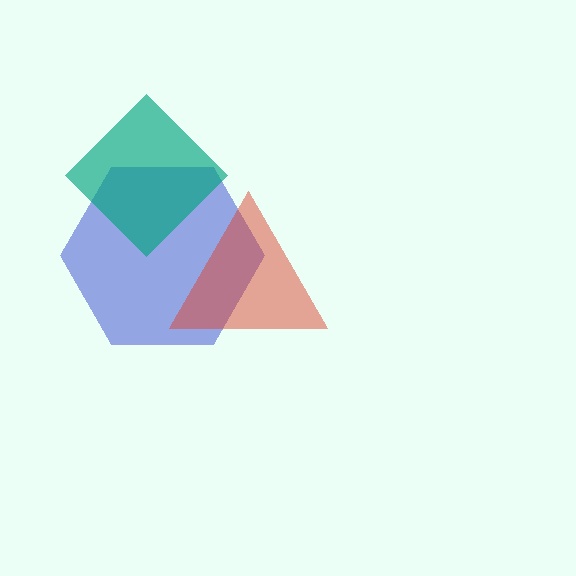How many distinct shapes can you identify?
There are 3 distinct shapes: a blue hexagon, a teal diamond, a red triangle.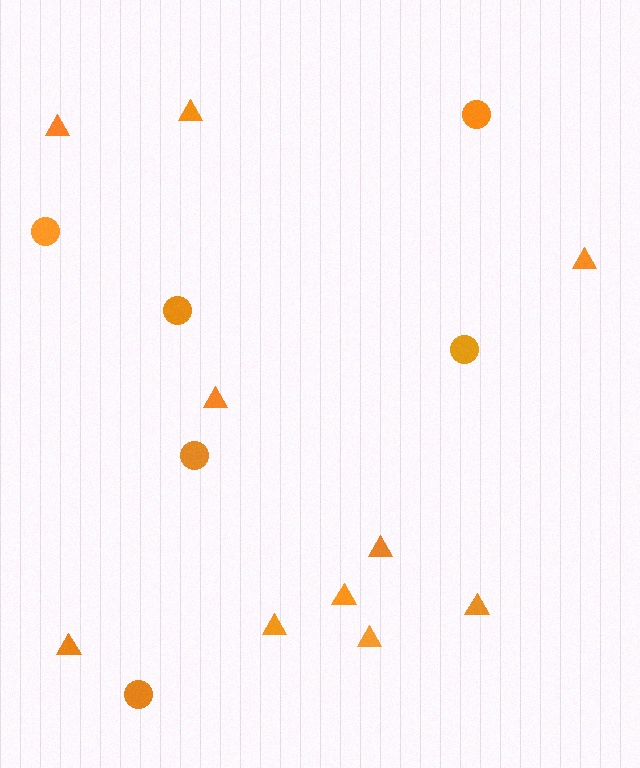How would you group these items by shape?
There are 2 groups: one group of circles (6) and one group of triangles (10).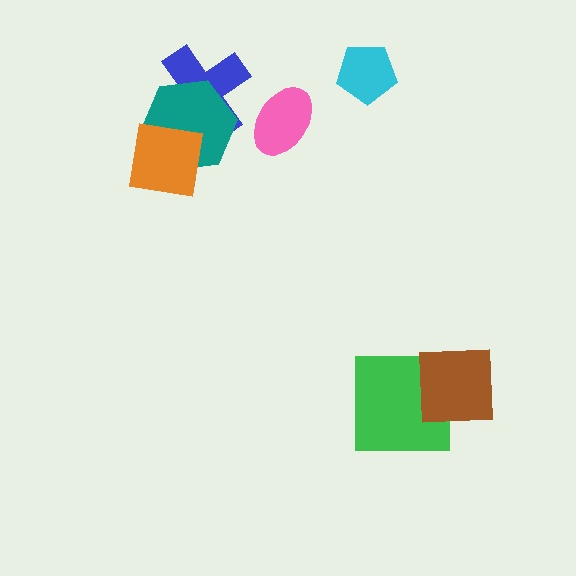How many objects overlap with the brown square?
1 object overlaps with the brown square.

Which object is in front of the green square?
The brown square is in front of the green square.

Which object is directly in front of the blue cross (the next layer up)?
The teal hexagon is directly in front of the blue cross.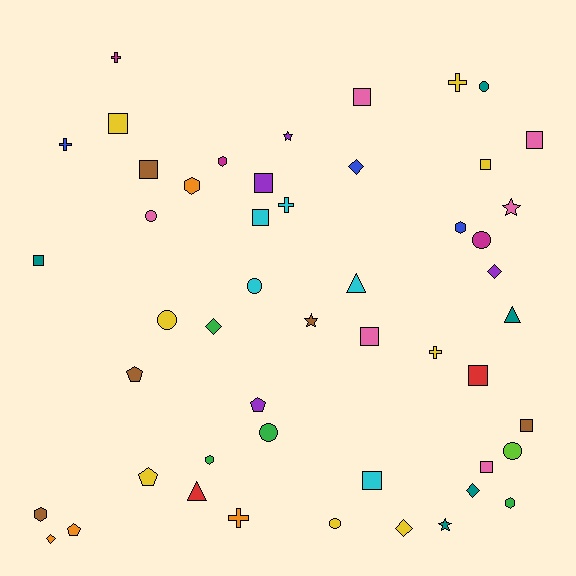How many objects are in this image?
There are 50 objects.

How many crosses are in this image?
There are 6 crosses.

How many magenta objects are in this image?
There are 3 magenta objects.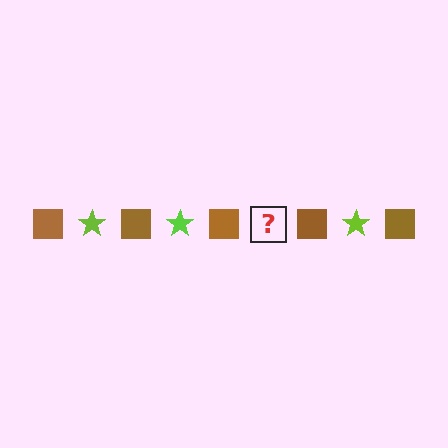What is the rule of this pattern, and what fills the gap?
The rule is that the pattern alternates between brown square and lime star. The gap should be filled with a lime star.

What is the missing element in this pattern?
The missing element is a lime star.